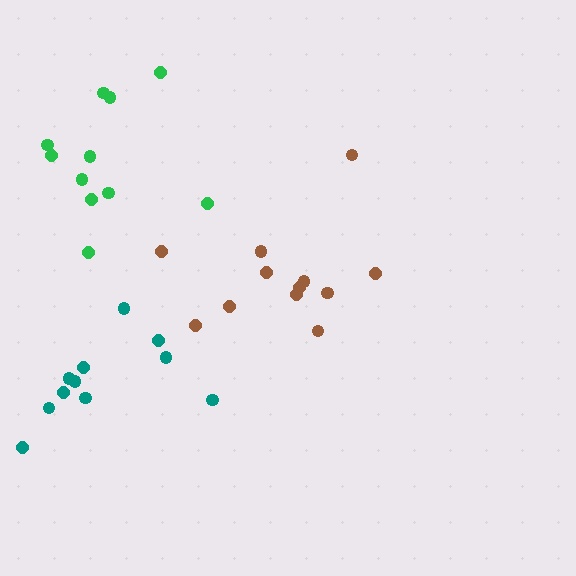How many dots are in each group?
Group 1: 12 dots, Group 2: 11 dots, Group 3: 11 dots (34 total).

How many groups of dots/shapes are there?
There are 3 groups.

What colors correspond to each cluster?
The clusters are colored: brown, teal, green.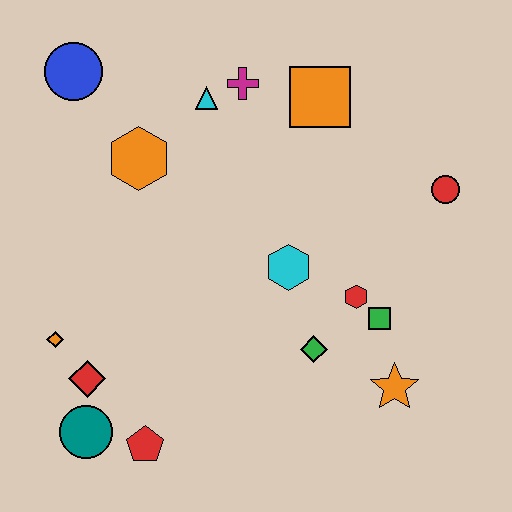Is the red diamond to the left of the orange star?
Yes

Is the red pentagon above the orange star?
No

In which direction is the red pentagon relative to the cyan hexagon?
The red pentagon is below the cyan hexagon.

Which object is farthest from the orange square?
The teal circle is farthest from the orange square.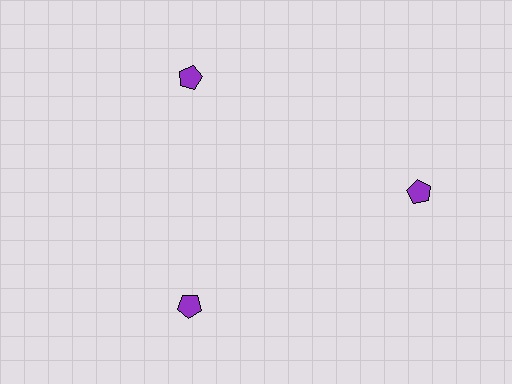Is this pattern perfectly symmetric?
No. The 3 purple pentagons are arranged in a ring, but one element near the 3 o'clock position is pushed outward from the center, breaking the 3-fold rotational symmetry.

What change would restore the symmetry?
The symmetry would be restored by moving it inward, back onto the ring so that all 3 pentagons sit at equal angles and equal distance from the center.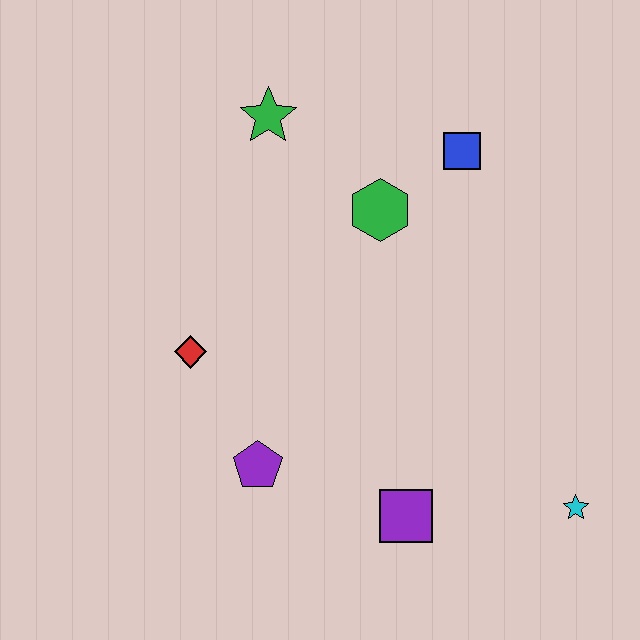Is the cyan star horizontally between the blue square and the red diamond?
No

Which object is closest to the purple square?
The purple pentagon is closest to the purple square.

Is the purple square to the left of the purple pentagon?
No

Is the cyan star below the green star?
Yes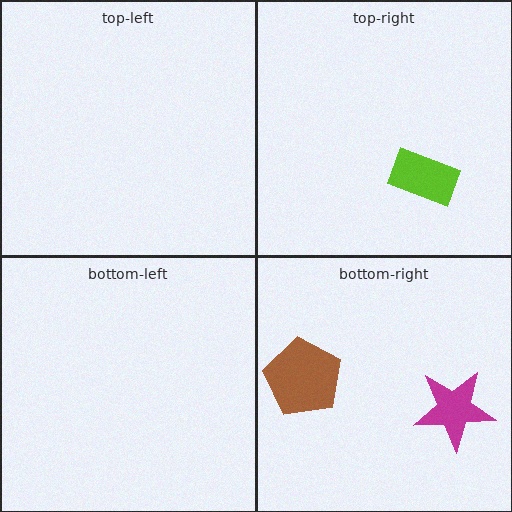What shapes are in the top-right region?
The lime rectangle.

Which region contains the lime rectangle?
The top-right region.